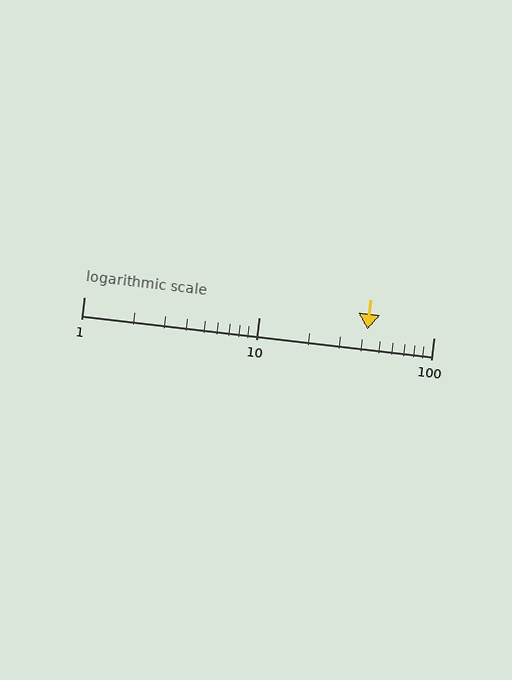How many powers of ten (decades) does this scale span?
The scale spans 2 decades, from 1 to 100.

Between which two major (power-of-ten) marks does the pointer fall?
The pointer is between 10 and 100.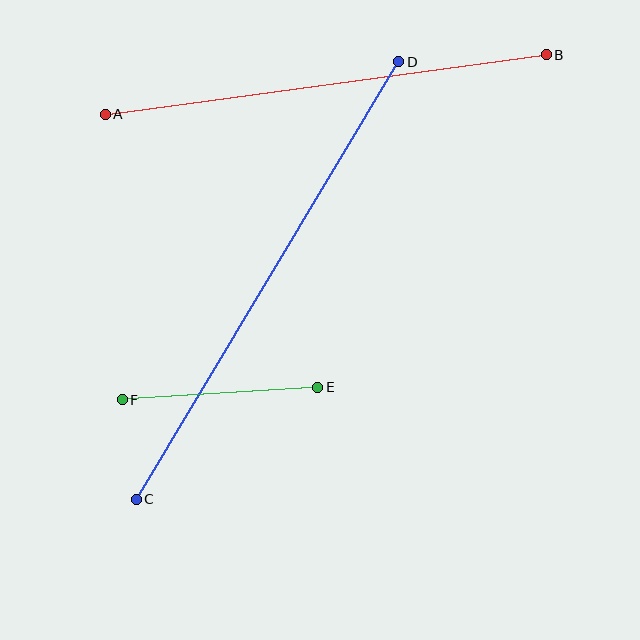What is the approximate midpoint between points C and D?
The midpoint is at approximately (268, 280) pixels.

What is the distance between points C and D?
The distance is approximately 510 pixels.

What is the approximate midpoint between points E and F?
The midpoint is at approximately (220, 393) pixels.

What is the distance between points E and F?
The distance is approximately 196 pixels.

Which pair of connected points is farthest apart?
Points C and D are farthest apart.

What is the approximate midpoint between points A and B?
The midpoint is at approximately (326, 84) pixels.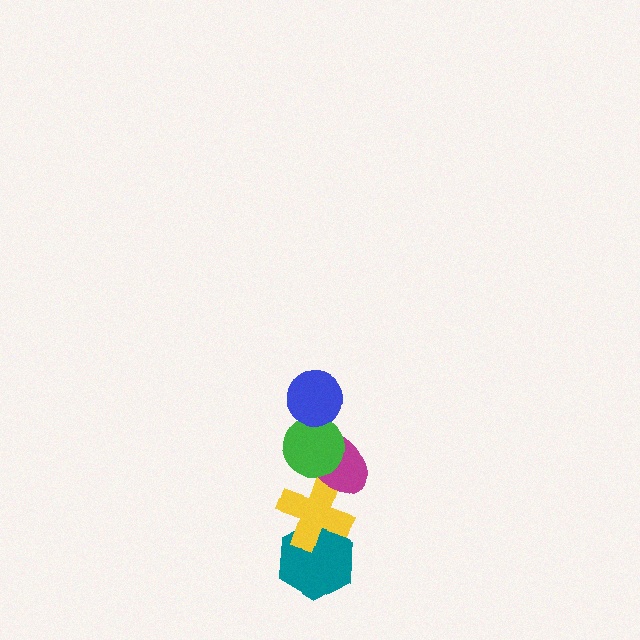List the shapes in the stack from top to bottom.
From top to bottom: the blue circle, the green circle, the magenta ellipse, the yellow cross, the teal hexagon.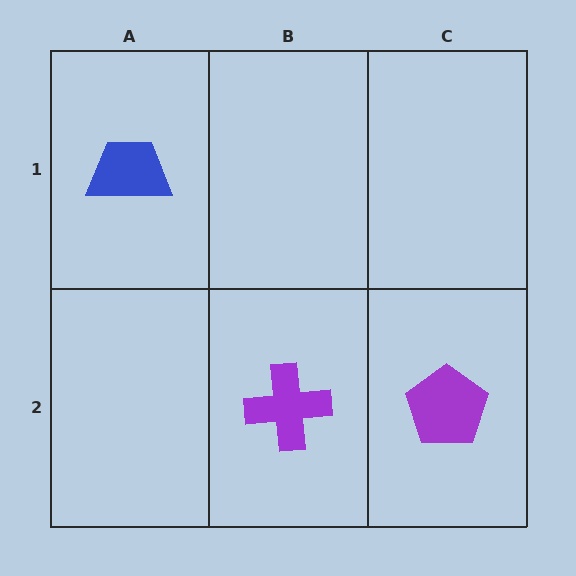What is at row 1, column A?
A blue trapezoid.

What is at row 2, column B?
A purple cross.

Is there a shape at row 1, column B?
No, that cell is empty.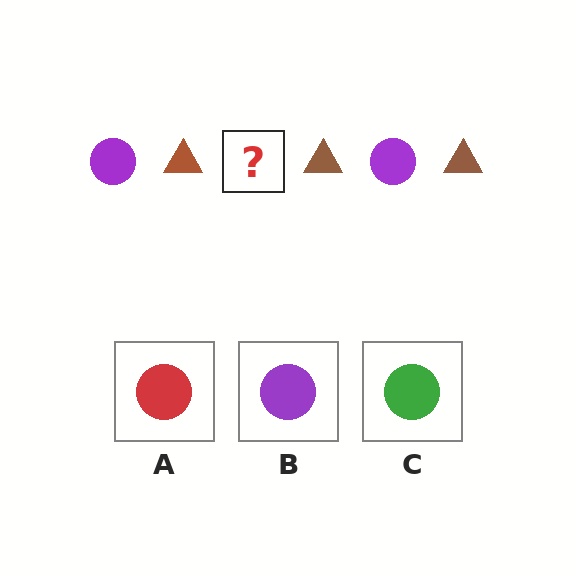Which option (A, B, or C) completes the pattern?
B.